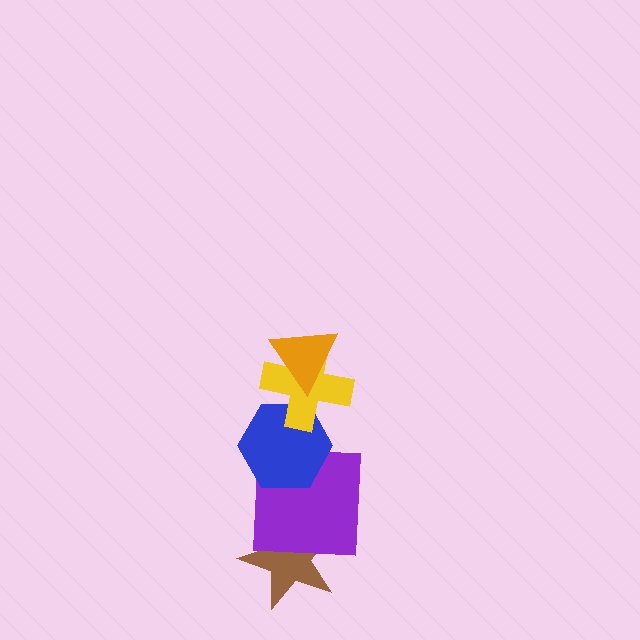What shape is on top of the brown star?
The purple square is on top of the brown star.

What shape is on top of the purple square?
The blue hexagon is on top of the purple square.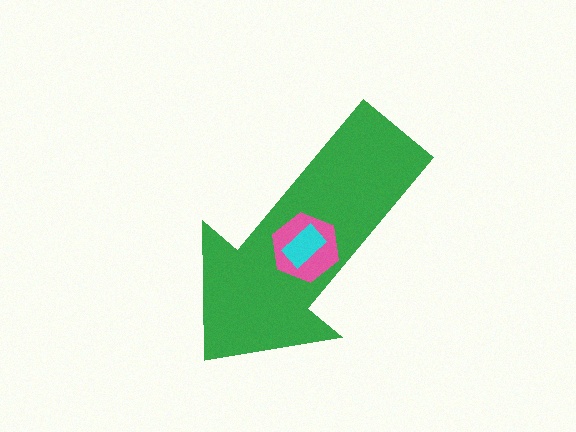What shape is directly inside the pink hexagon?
The cyan rectangle.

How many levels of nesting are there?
3.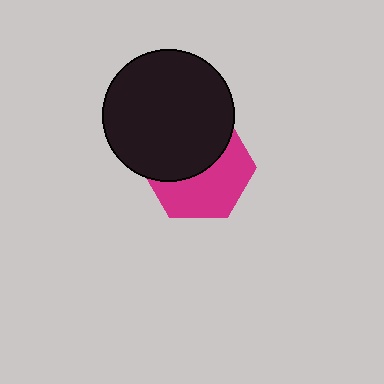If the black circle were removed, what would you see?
You would see the complete magenta hexagon.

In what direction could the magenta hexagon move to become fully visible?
The magenta hexagon could move down. That would shift it out from behind the black circle entirely.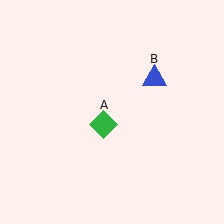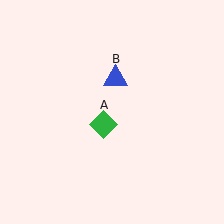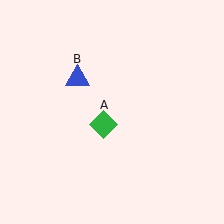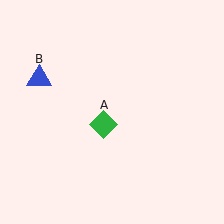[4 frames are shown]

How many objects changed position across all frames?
1 object changed position: blue triangle (object B).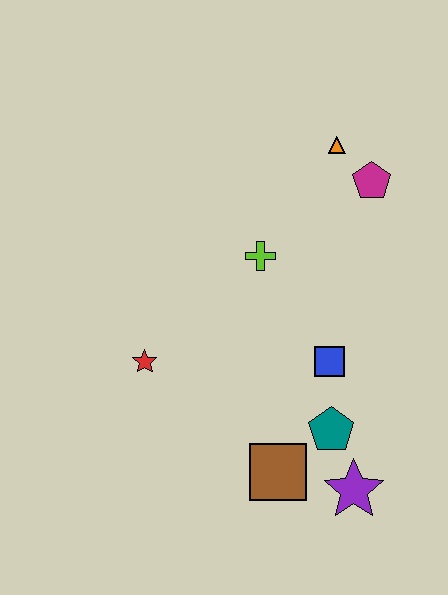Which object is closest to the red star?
The lime cross is closest to the red star.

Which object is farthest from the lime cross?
The purple star is farthest from the lime cross.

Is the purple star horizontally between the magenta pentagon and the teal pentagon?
Yes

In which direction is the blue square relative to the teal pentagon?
The blue square is above the teal pentagon.